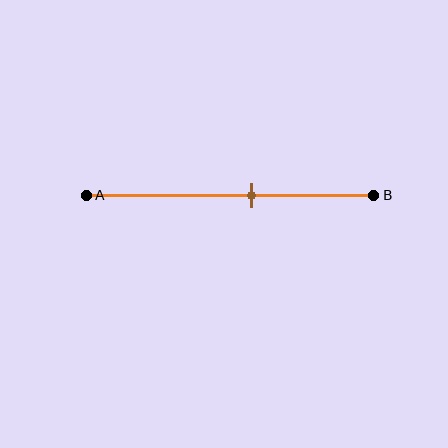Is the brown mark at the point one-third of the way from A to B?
No, the mark is at about 60% from A, not at the 33% one-third point.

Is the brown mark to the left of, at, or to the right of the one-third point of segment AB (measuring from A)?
The brown mark is to the right of the one-third point of segment AB.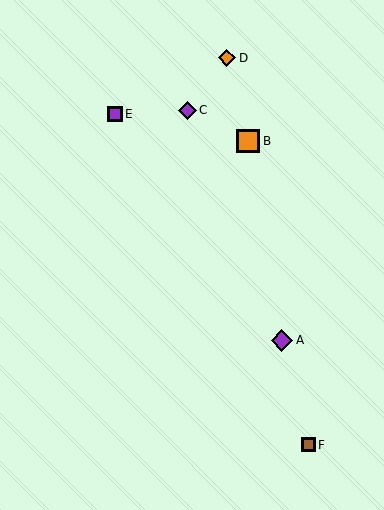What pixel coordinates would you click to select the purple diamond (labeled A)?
Click at (282, 340) to select the purple diamond A.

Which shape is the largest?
The orange square (labeled B) is the largest.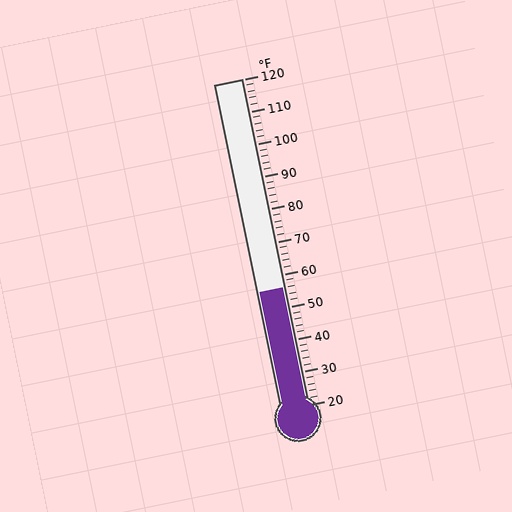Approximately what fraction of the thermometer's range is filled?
The thermometer is filled to approximately 35% of its range.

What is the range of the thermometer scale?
The thermometer scale ranges from 20°F to 120°F.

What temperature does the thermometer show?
The thermometer shows approximately 56°F.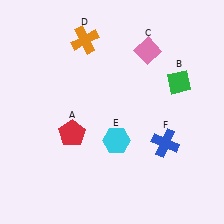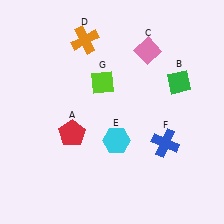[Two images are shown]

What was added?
A lime diamond (G) was added in Image 2.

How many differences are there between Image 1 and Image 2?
There is 1 difference between the two images.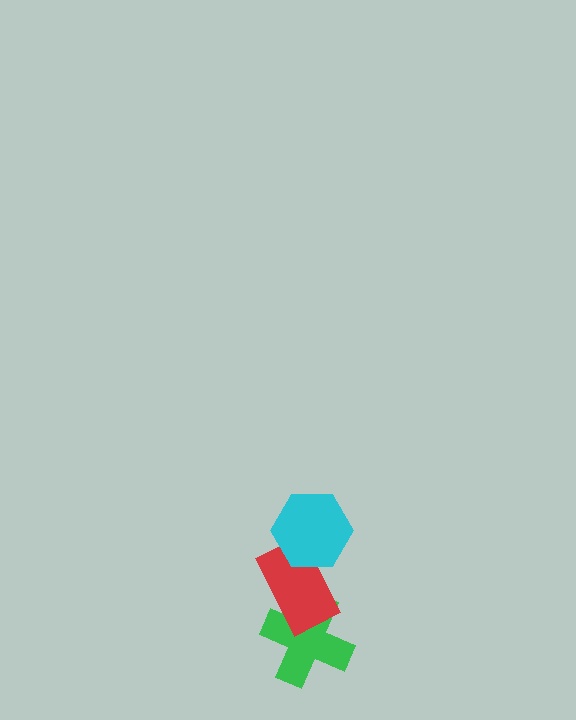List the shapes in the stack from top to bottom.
From top to bottom: the cyan hexagon, the red rectangle, the green cross.